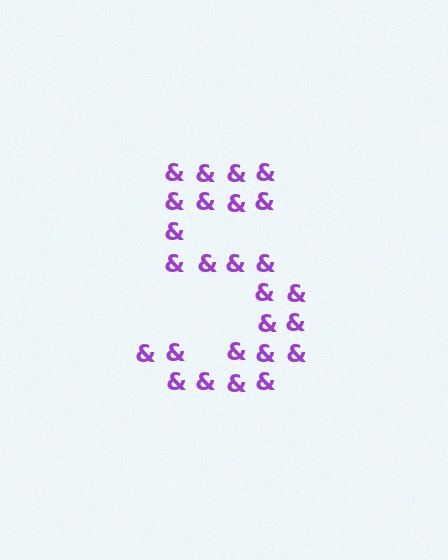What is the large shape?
The large shape is the digit 5.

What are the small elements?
The small elements are ampersands.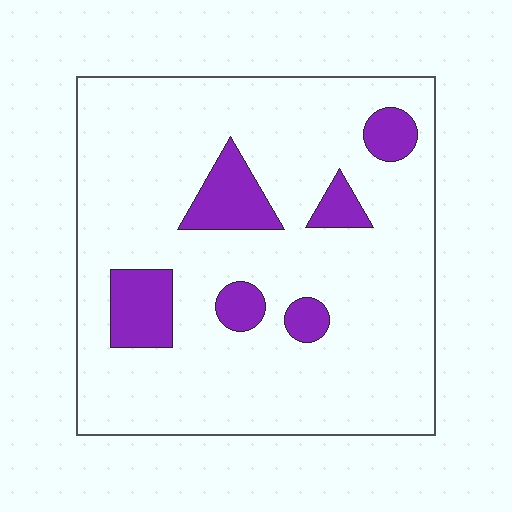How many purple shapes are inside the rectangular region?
6.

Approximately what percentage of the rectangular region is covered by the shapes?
Approximately 15%.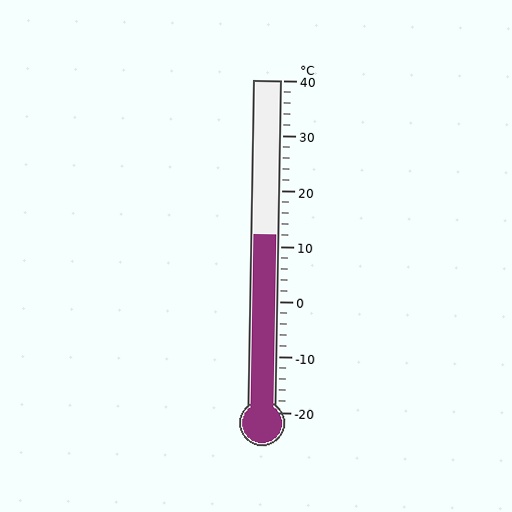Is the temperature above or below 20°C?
The temperature is below 20°C.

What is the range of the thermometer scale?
The thermometer scale ranges from -20°C to 40°C.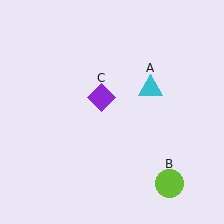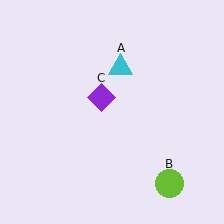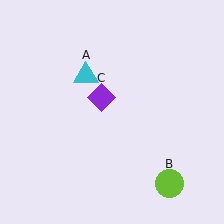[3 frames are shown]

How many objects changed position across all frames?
1 object changed position: cyan triangle (object A).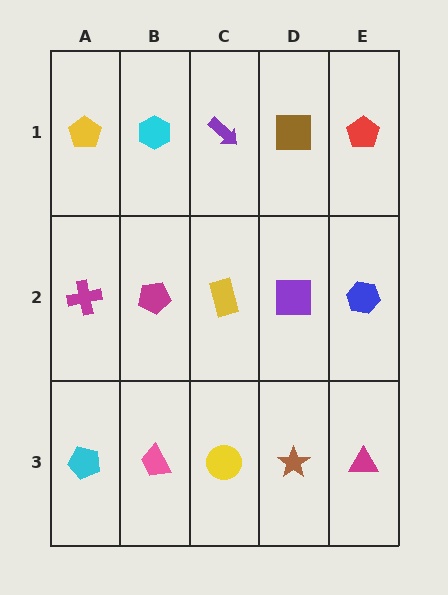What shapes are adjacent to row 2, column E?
A red pentagon (row 1, column E), a magenta triangle (row 3, column E), a purple square (row 2, column D).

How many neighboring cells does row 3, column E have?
2.